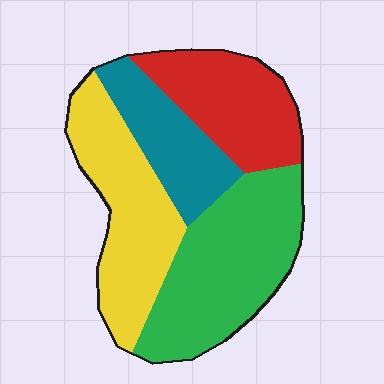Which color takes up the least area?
Teal, at roughly 15%.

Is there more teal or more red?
Red.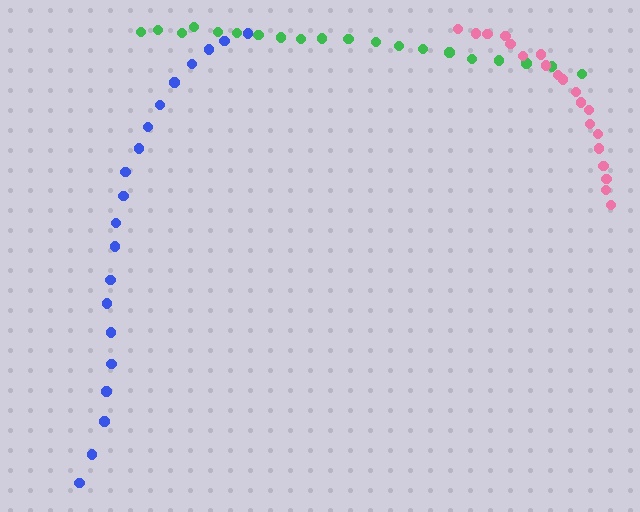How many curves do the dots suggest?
There are 3 distinct paths.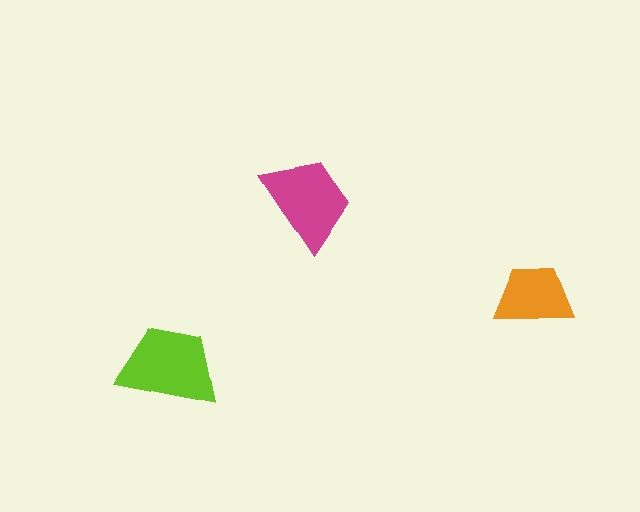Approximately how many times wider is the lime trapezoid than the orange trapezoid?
About 1.5 times wider.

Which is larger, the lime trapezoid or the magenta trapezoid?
The lime one.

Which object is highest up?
The magenta trapezoid is topmost.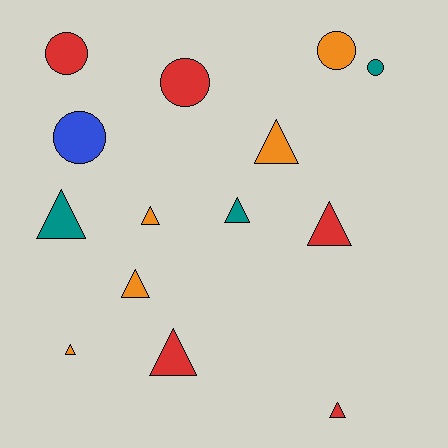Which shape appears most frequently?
Triangle, with 9 objects.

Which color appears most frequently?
Red, with 5 objects.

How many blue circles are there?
There is 1 blue circle.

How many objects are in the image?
There are 14 objects.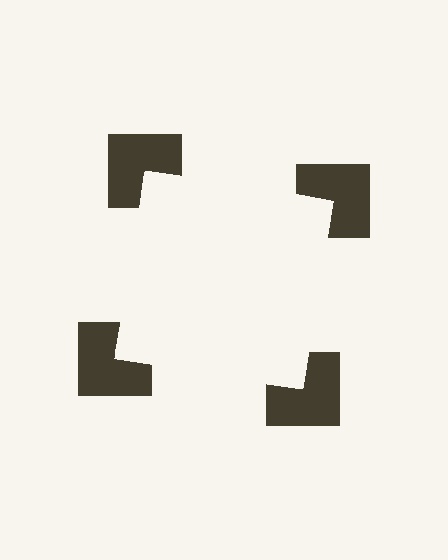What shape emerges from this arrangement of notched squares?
An illusory square — its edges are inferred from the aligned wedge cuts in the notched squares, not physically drawn.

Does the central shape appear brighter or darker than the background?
It typically appears slightly brighter than the background, even though no actual brightness change is drawn.